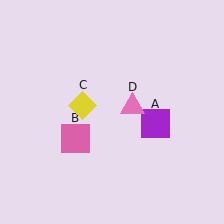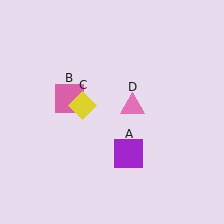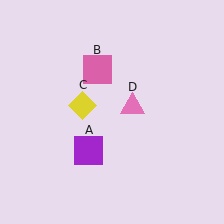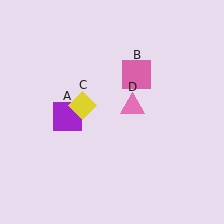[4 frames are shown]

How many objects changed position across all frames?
2 objects changed position: purple square (object A), pink square (object B).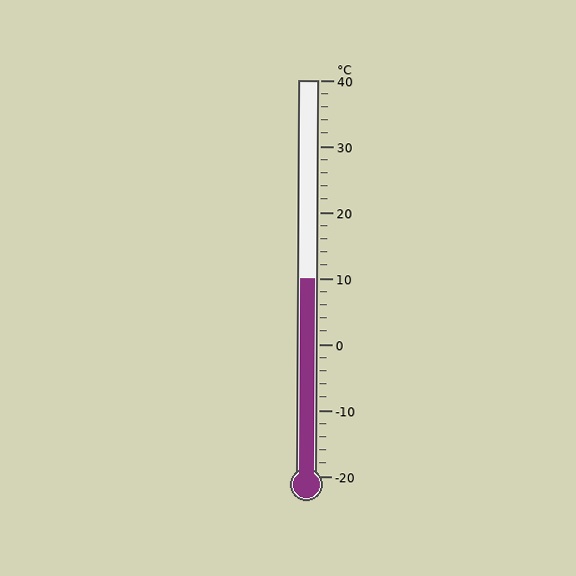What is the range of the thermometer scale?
The thermometer scale ranges from -20°C to 40°C.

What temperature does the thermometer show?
The thermometer shows approximately 10°C.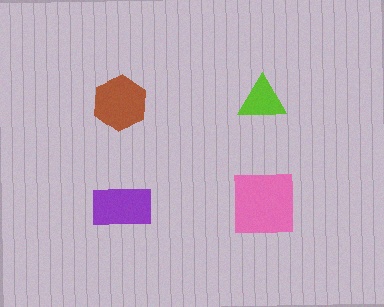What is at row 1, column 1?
A brown hexagon.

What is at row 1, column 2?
A lime triangle.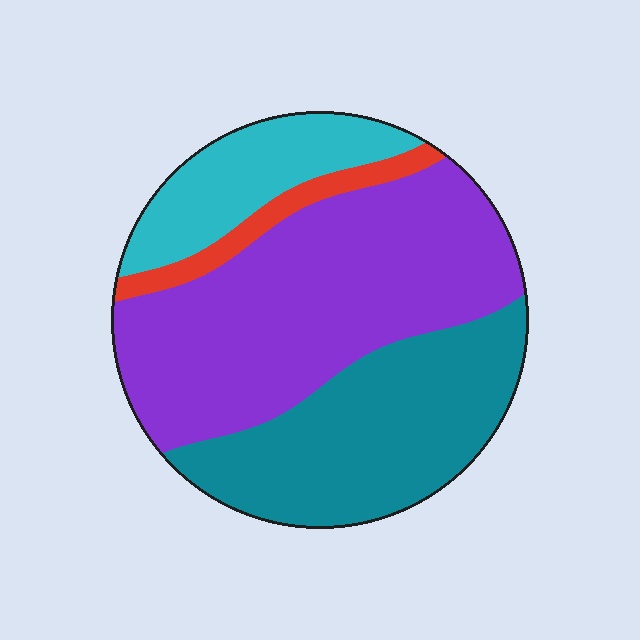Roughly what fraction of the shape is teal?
Teal takes up about one third (1/3) of the shape.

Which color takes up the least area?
Red, at roughly 5%.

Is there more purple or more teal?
Purple.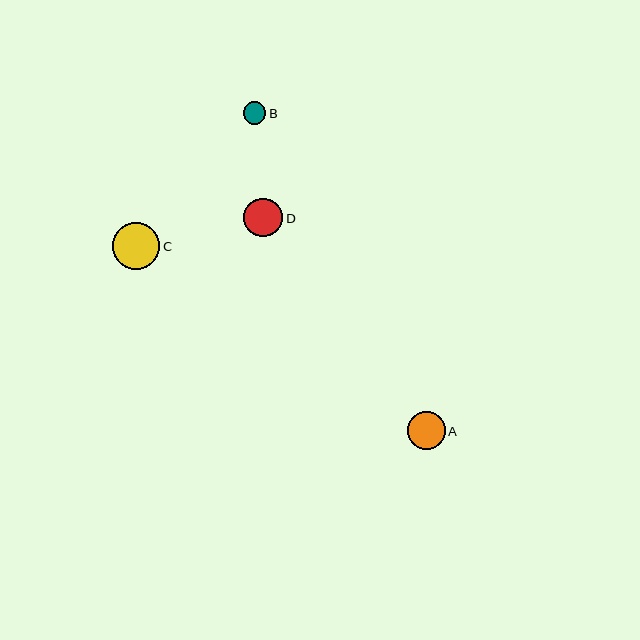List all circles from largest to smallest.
From largest to smallest: C, D, A, B.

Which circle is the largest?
Circle C is the largest with a size of approximately 47 pixels.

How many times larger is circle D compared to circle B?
Circle D is approximately 1.7 times the size of circle B.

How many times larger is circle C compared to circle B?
Circle C is approximately 2.1 times the size of circle B.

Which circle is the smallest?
Circle B is the smallest with a size of approximately 22 pixels.